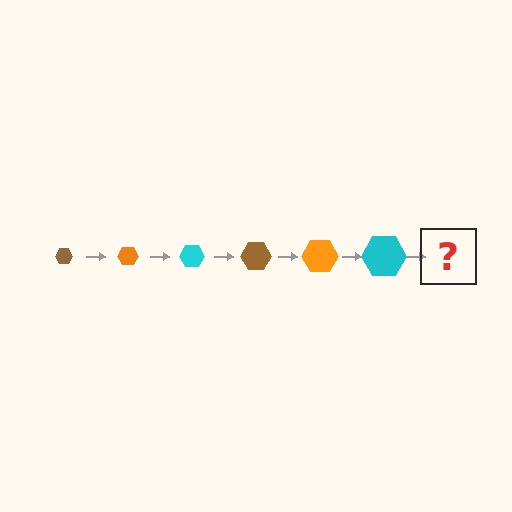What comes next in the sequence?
The next element should be a brown hexagon, larger than the previous one.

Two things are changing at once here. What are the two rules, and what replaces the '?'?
The two rules are that the hexagon grows larger each step and the color cycles through brown, orange, and cyan. The '?' should be a brown hexagon, larger than the previous one.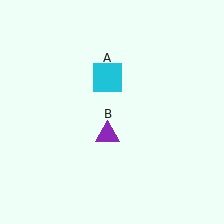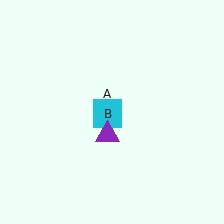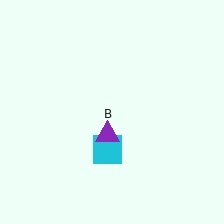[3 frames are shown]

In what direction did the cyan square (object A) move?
The cyan square (object A) moved down.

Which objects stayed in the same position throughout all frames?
Purple triangle (object B) remained stationary.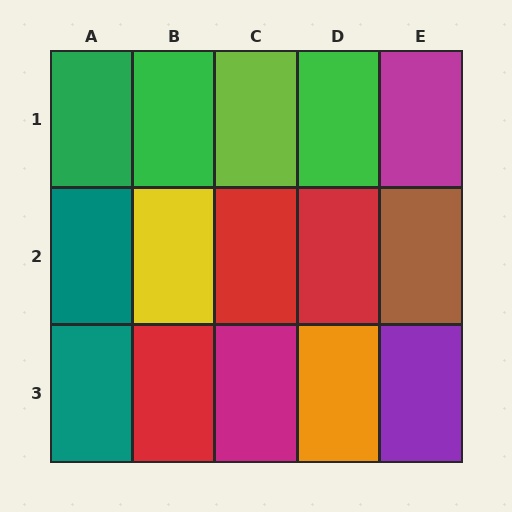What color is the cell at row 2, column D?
Red.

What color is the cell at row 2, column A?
Teal.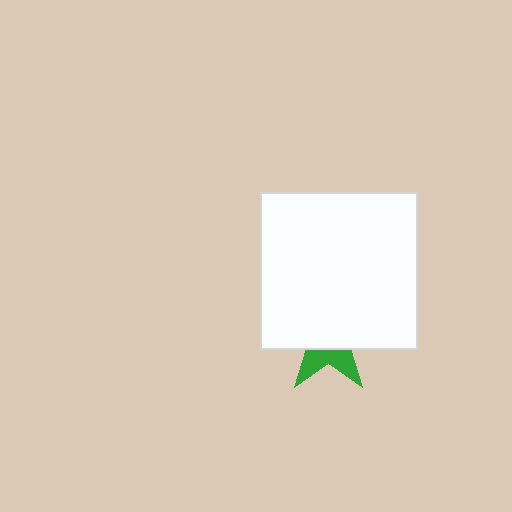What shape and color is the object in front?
The object in front is a white square.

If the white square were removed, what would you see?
You would see the complete green star.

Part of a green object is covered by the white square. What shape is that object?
It is a star.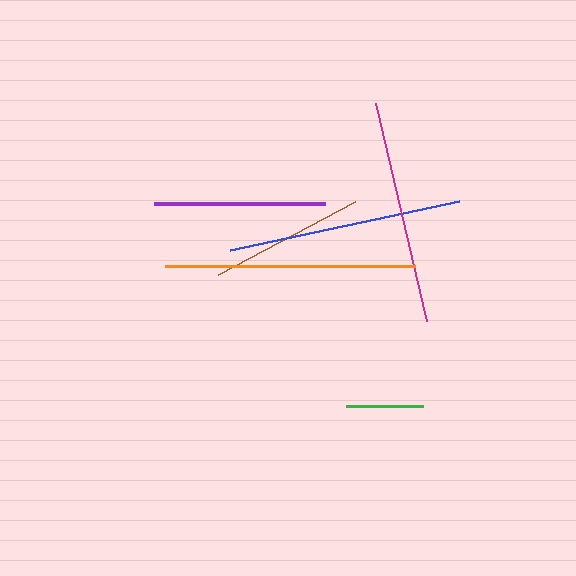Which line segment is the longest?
The orange line is the longest at approximately 250 pixels.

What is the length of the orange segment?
The orange segment is approximately 250 pixels long.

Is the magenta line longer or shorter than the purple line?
The magenta line is longer than the purple line.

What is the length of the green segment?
The green segment is approximately 77 pixels long.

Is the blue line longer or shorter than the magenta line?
The blue line is longer than the magenta line.